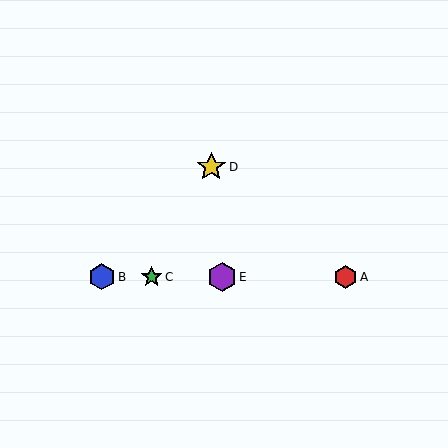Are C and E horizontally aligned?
Yes, both are at y≈277.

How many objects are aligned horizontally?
4 objects (A, B, C, E) are aligned horizontally.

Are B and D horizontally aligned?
No, B is at y≈277 and D is at y≈167.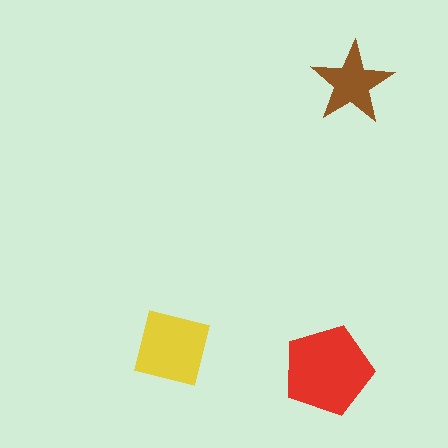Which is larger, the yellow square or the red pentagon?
The red pentagon.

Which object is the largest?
The red pentagon.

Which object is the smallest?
The brown star.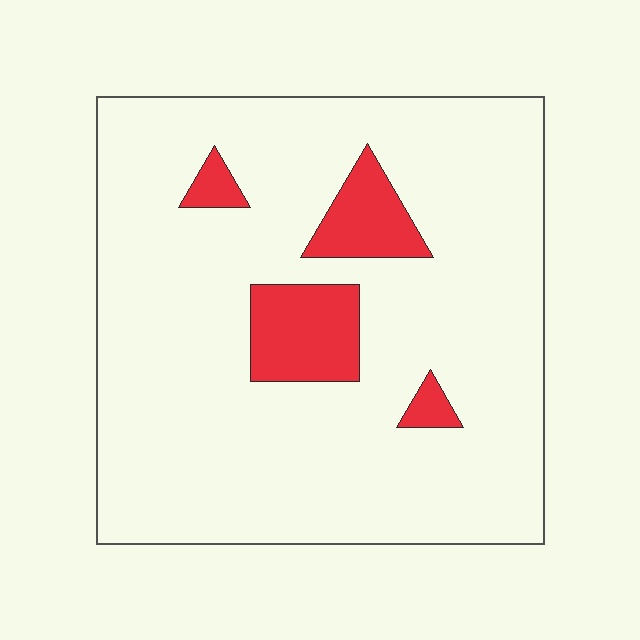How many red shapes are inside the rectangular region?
4.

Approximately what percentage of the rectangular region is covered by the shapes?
Approximately 10%.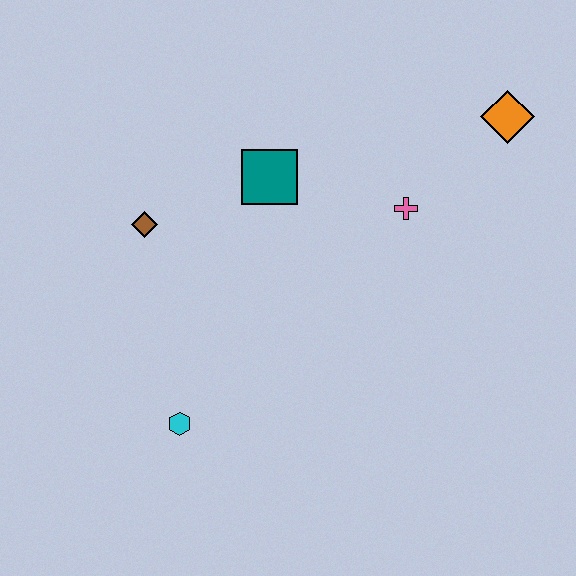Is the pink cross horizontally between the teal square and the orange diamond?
Yes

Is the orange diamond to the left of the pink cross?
No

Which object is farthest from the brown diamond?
The orange diamond is farthest from the brown diamond.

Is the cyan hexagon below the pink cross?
Yes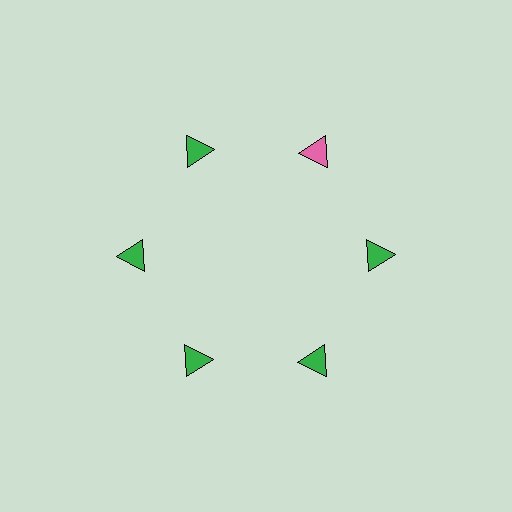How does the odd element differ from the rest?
It has a different color: pink instead of green.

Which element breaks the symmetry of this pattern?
The pink triangle at roughly the 1 o'clock position breaks the symmetry. All other shapes are green triangles.